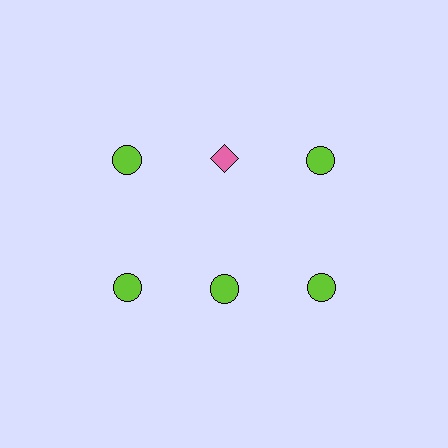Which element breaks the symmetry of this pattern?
The pink diamond in the top row, second from left column breaks the symmetry. All other shapes are lime circles.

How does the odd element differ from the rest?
It differs in both color (pink instead of lime) and shape (diamond instead of circle).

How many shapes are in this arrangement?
There are 6 shapes arranged in a grid pattern.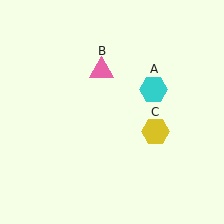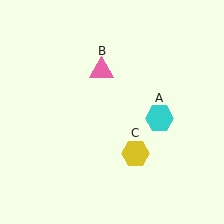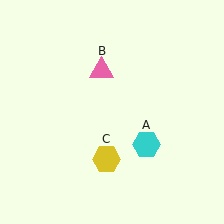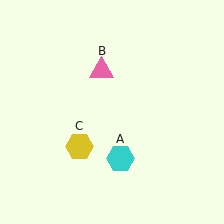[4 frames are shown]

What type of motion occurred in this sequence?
The cyan hexagon (object A), yellow hexagon (object C) rotated clockwise around the center of the scene.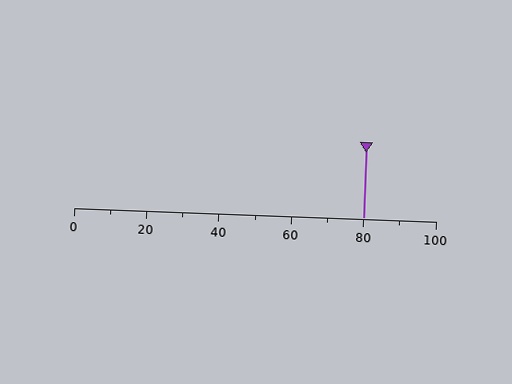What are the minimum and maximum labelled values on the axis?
The axis runs from 0 to 100.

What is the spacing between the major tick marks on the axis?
The major ticks are spaced 20 apart.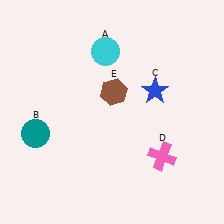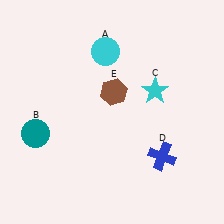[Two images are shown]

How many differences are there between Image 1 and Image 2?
There are 2 differences between the two images.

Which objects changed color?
C changed from blue to cyan. D changed from pink to blue.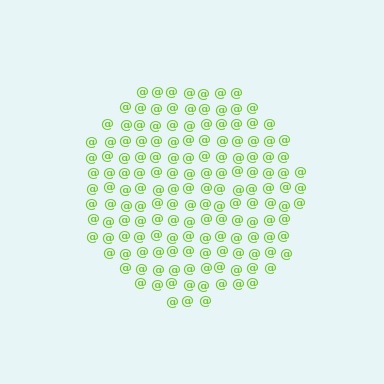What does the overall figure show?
The overall figure shows a circle.